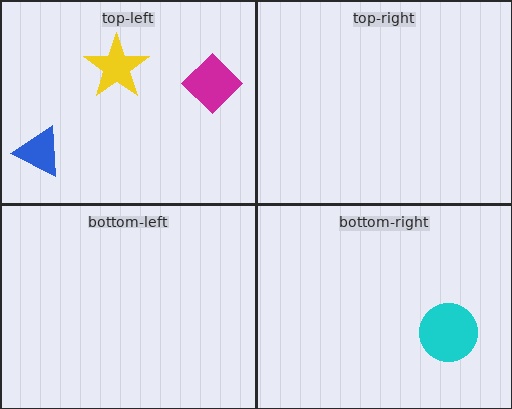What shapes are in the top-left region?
The yellow star, the magenta diamond, the blue triangle.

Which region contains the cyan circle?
The bottom-right region.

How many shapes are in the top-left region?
3.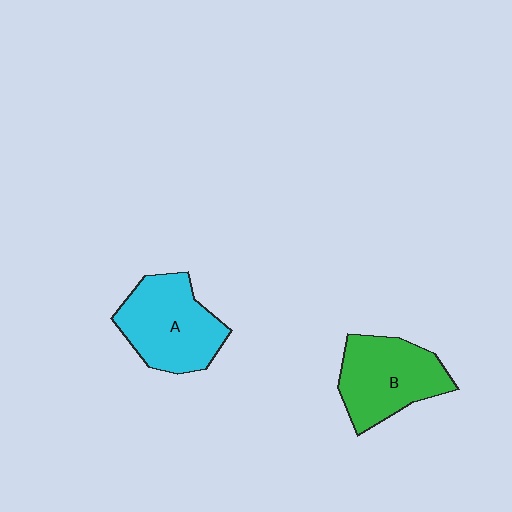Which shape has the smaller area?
Shape B (green).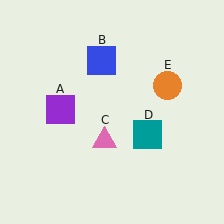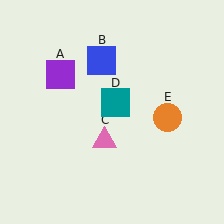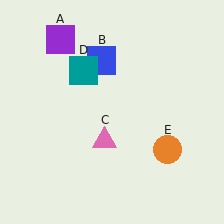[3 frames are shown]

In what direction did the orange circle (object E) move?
The orange circle (object E) moved down.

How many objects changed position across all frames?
3 objects changed position: purple square (object A), teal square (object D), orange circle (object E).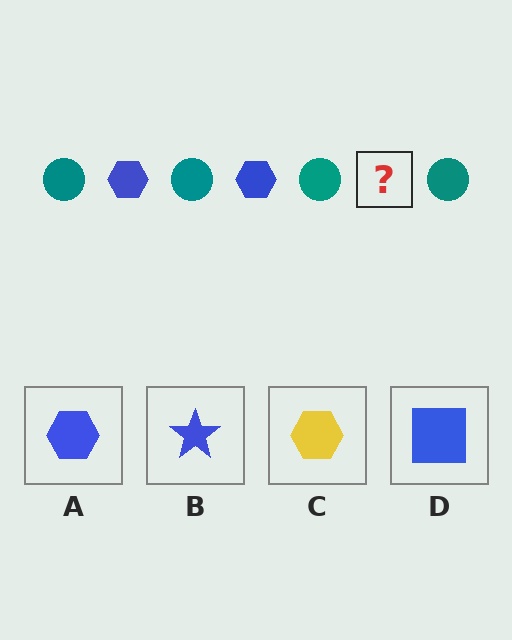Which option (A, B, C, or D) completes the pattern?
A.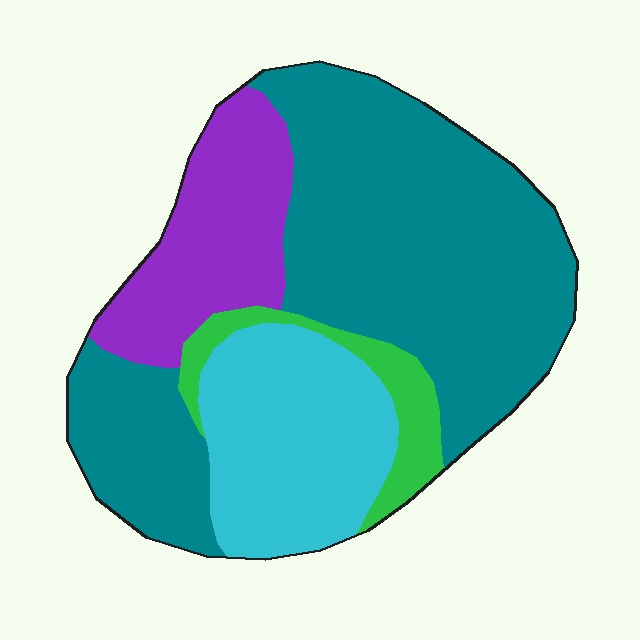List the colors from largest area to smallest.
From largest to smallest: teal, cyan, purple, green.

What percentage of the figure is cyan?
Cyan covers 21% of the figure.